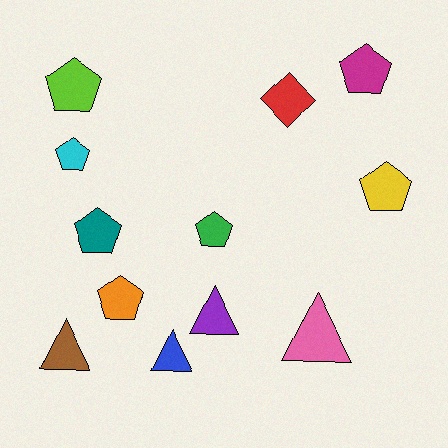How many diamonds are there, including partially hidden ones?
There is 1 diamond.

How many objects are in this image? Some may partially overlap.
There are 12 objects.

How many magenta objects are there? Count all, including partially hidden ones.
There is 1 magenta object.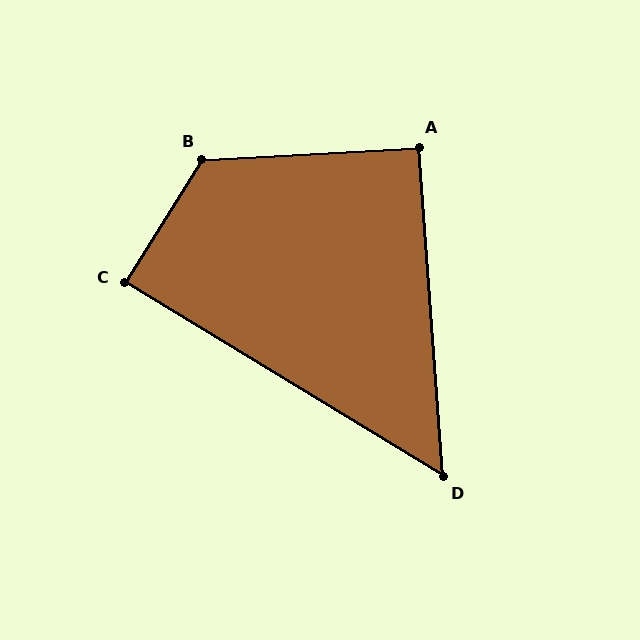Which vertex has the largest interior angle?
B, at approximately 125 degrees.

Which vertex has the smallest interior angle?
D, at approximately 55 degrees.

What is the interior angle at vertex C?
Approximately 89 degrees (approximately right).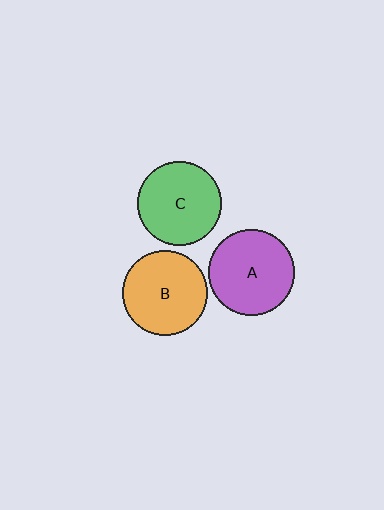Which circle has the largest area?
Circle A (purple).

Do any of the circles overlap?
No, none of the circles overlap.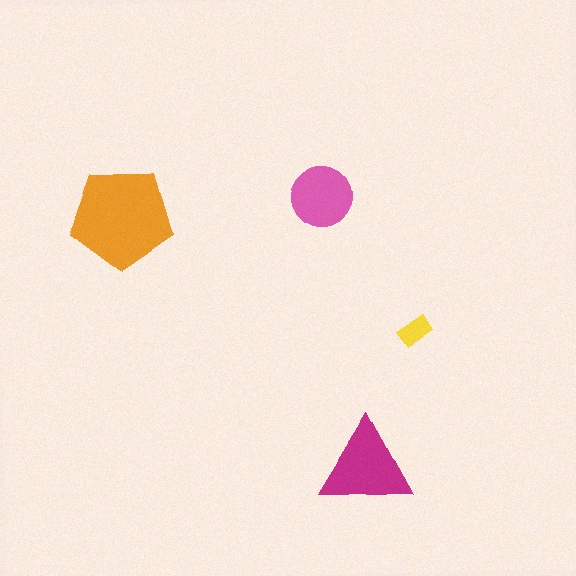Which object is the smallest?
The yellow rectangle.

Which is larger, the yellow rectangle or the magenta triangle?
The magenta triangle.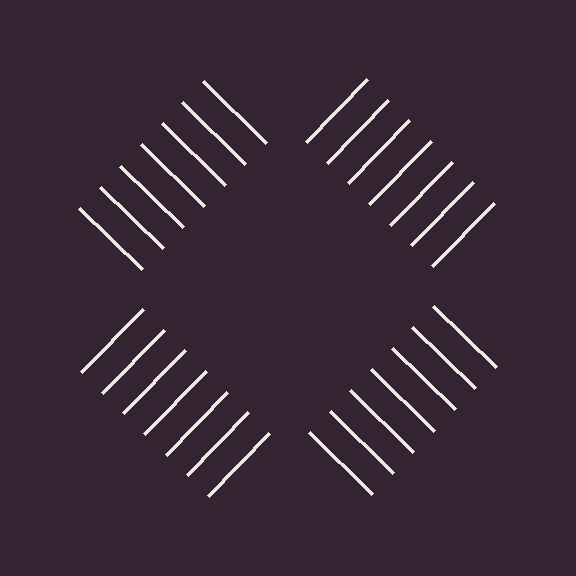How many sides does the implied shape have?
4 sides — the line-ends trace a square.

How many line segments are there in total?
28 — 7 along each of the 4 edges.